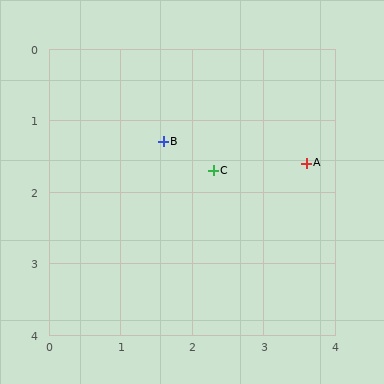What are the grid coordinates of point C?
Point C is at approximately (2.3, 1.7).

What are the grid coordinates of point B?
Point B is at approximately (1.6, 1.3).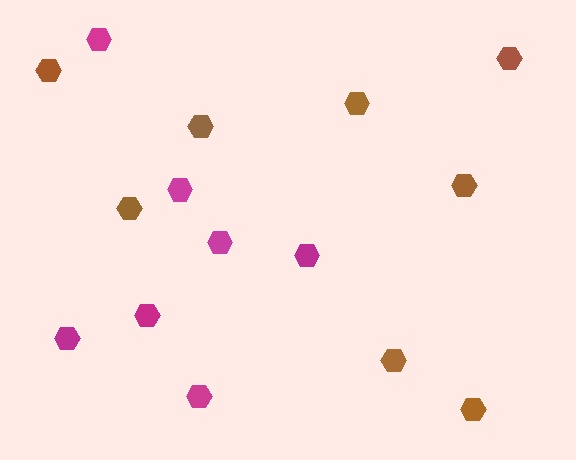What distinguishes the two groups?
There are 2 groups: one group of brown hexagons (8) and one group of magenta hexagons (7).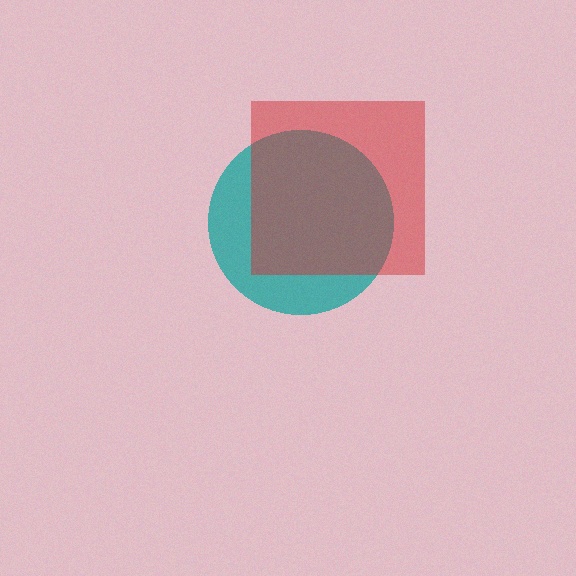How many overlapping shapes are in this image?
There are 2 overlapping shapes in the image.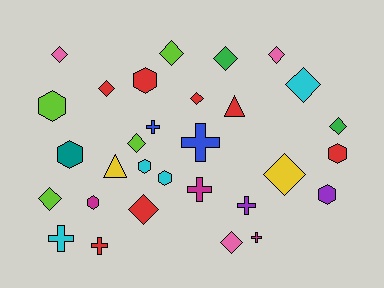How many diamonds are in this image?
There are 13 diamonds.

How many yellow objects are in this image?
There are 2 yellow objects.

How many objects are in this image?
There are 30 objects.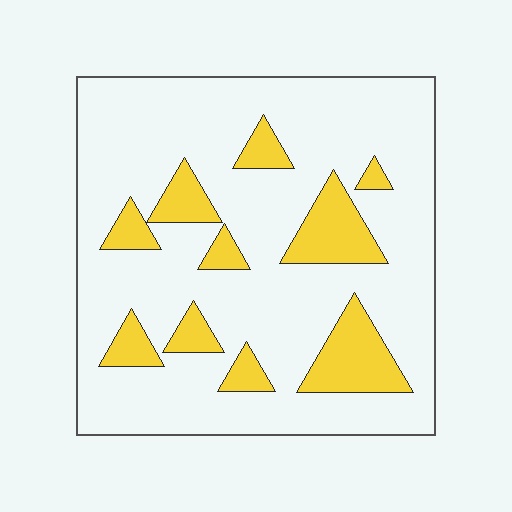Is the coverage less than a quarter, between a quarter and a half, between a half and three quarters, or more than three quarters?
Less than a quarter.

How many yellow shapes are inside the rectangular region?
10.